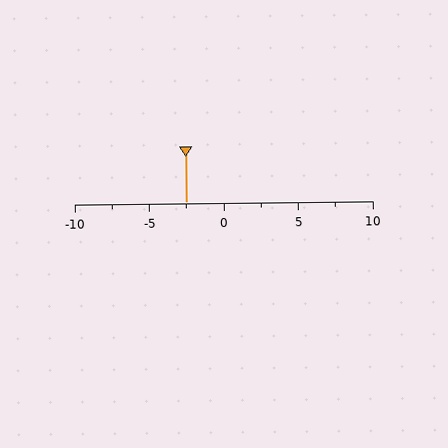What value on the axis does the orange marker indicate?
The marker indicates approximately -2.5.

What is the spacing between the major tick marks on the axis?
The major ticks are spaced 5 apart.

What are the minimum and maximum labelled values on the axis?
The axis runs from -10 to 10.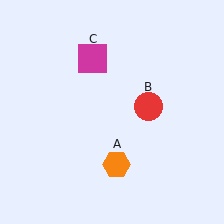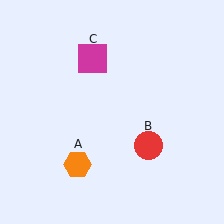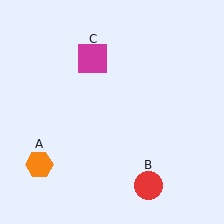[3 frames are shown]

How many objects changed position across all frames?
2 objects changed position: orange hexagon (object A), red circle (object B).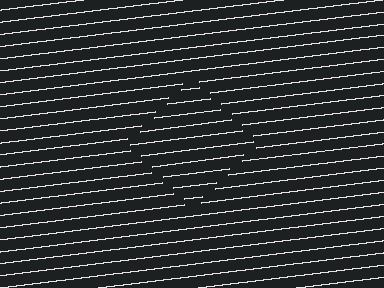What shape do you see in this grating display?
An illusory square. The interior of the shape contains the same grating, shifted by half a period — the contour is defined by the phase discontinuity where line-ends from the inner and outer gratings abut.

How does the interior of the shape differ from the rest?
The interior of the shape contains the same grating, shifted by half a period — the contour is defined by the phase discontinuity where line-ends from the inner and outer gratings abut.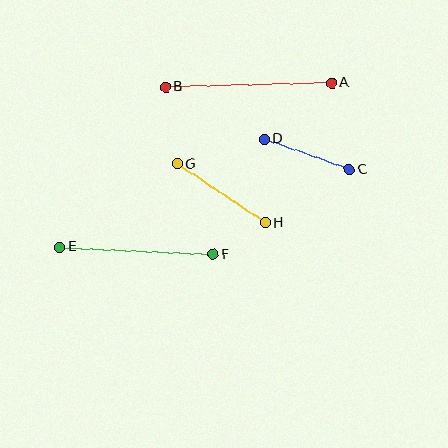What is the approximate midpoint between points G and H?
The midpoint is at approximately (221, 193) pixels.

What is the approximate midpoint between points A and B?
The midpoint is at approximately (249, 85) pixels.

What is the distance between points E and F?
The distance is approximately 154 pixels.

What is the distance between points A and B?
The distance is approximately 166 pixels.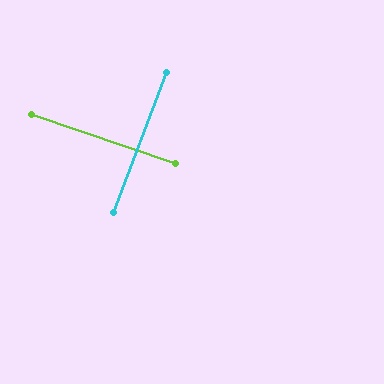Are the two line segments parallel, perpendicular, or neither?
Perpendicular — they meet at approximately 88°.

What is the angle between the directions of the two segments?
Approximately 88 degrees.